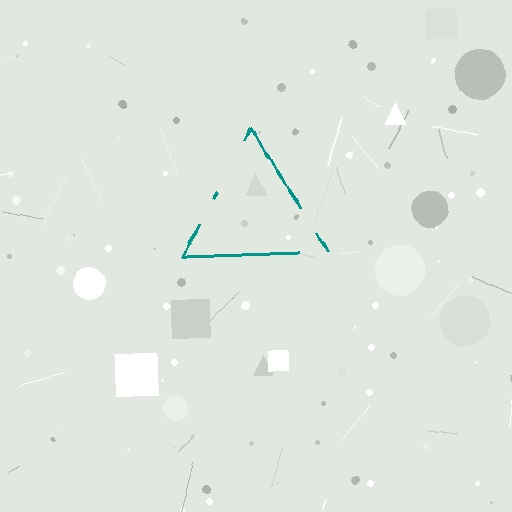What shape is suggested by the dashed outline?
The dashed outline suggests a triangle.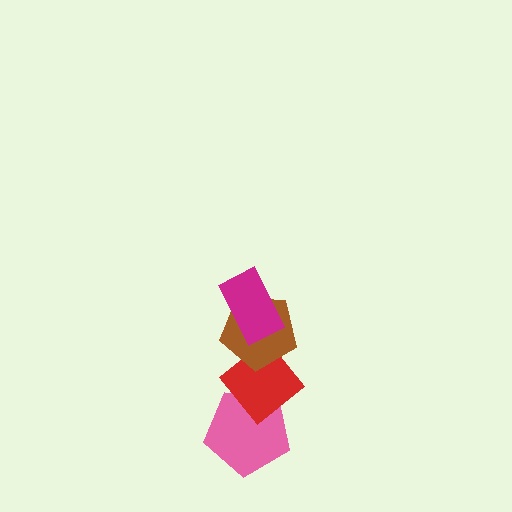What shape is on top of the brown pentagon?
The magenta rectangle is on top of the brown pentagon.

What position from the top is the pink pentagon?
The pink pentagon is 4th from the top.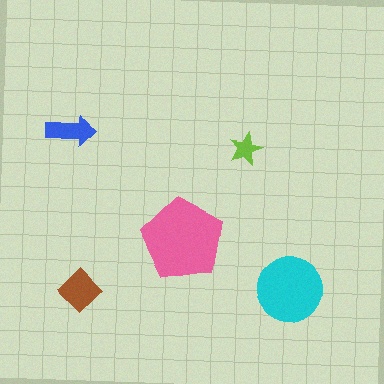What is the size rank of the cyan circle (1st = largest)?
2nd.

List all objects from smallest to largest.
The lime star, the blue arrow, the brown diamond, the cyan circle, the pink pentagon.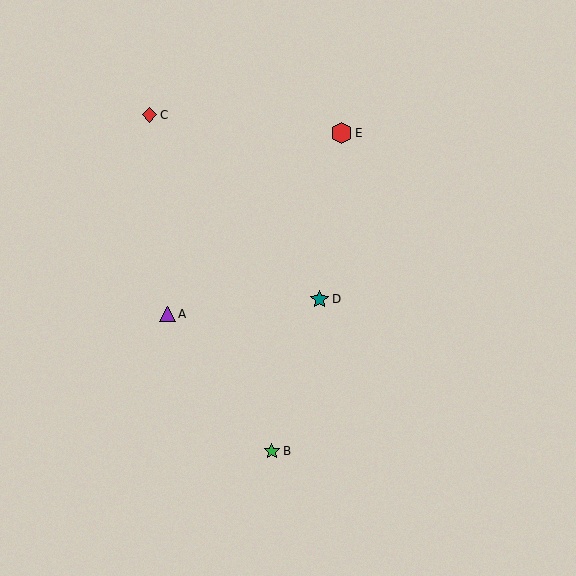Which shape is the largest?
The red hexagon (labeled E) is the largest.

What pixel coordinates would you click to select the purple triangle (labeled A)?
Click at (167, 314) to select the purple triangle A.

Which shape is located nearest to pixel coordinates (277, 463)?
The green star (labeled B) at (272, 451) is nearest to that location.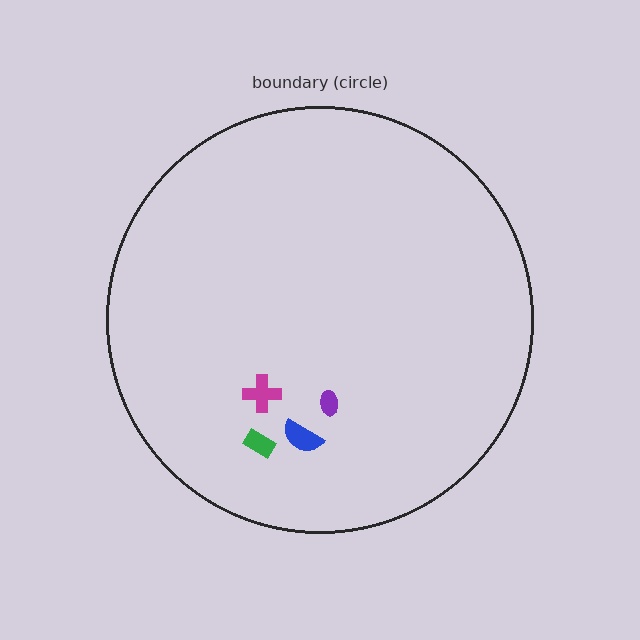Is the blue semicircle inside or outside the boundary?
Inside.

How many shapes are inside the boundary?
4 inside, 0 outside.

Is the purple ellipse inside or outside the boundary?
Inside.